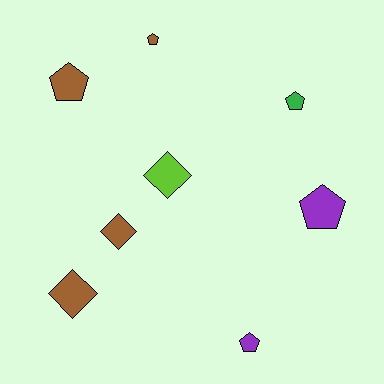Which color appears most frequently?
Brown, with 4 objects.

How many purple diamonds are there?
There are no purple diamonds.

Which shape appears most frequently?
Pentagon, with 5 objects.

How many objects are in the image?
There are 8 objects.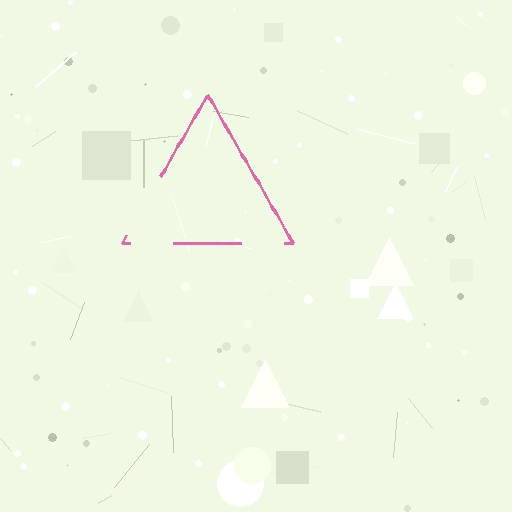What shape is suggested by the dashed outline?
The dashed outline suggests a triangle.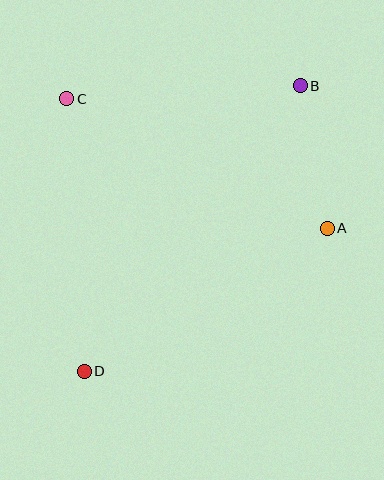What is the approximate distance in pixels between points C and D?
The distance between C and D is approximately 273 pixels.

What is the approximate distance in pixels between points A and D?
The distance between A and D is approximately 282 pixels.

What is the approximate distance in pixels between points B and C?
The distance between B and C is approximately 233 pixels.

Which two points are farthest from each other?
Points B and D are farthest from each other.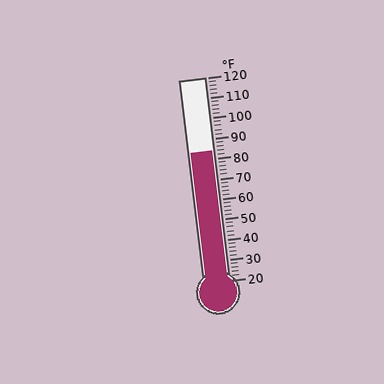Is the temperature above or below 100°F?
The temperature is below 100°F.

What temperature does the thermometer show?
The thermometer shows approximately 84°F.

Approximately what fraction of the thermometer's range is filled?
The thermometer is filled to approximately 65% of its range.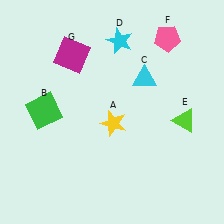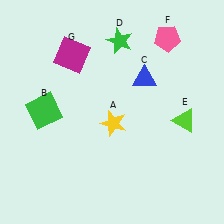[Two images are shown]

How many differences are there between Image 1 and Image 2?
There are 2 differences between the two images.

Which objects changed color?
C changed from cyan to blue. D changed from cyan to green.